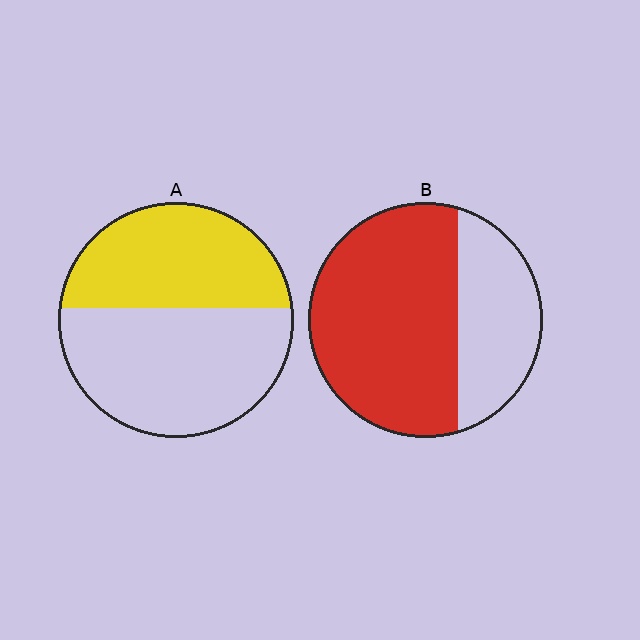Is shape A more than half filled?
No.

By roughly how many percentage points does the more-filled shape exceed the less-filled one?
By roughly 25 percentage points (B over A).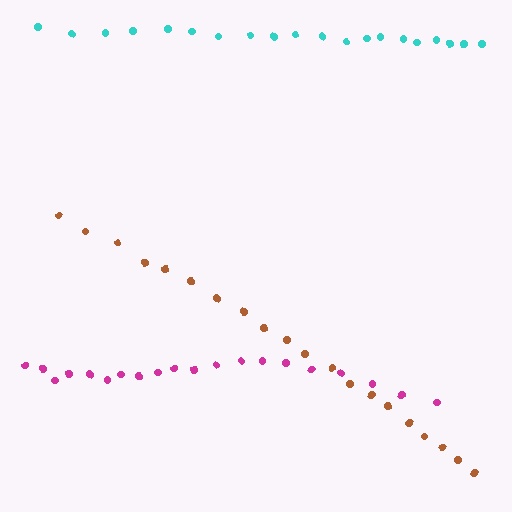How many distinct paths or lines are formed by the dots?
There are 3 distinct paths.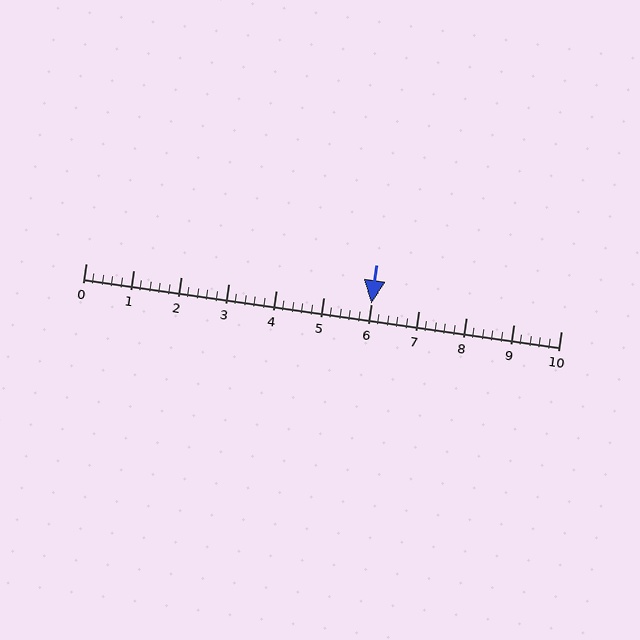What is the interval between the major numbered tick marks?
The major tick marks are spaced 1 units apart.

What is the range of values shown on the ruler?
The ruler shows values from 0 to 10.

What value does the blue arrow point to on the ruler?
The blue arrow points to approximately 6.0.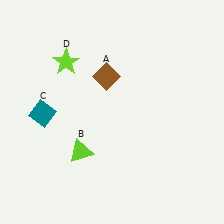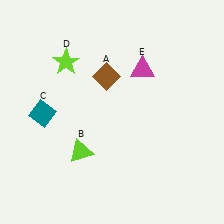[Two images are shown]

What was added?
A magenta triangle (E) was added in Image 2.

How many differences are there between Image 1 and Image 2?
There is 1 difference between the two images.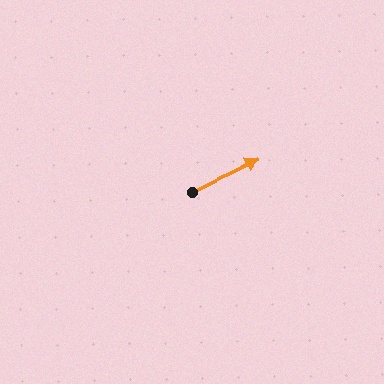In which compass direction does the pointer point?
Northeast.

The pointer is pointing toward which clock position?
Roughly 2 o'clock.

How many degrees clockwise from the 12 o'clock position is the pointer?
Approximately 64 degrees.